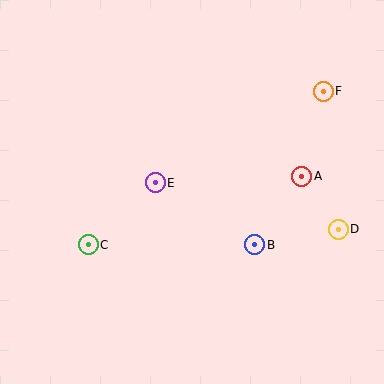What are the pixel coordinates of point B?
Point B is at (255, 245).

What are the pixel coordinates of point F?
Point F is at (323, 91).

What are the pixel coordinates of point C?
Point C is at (88, 245).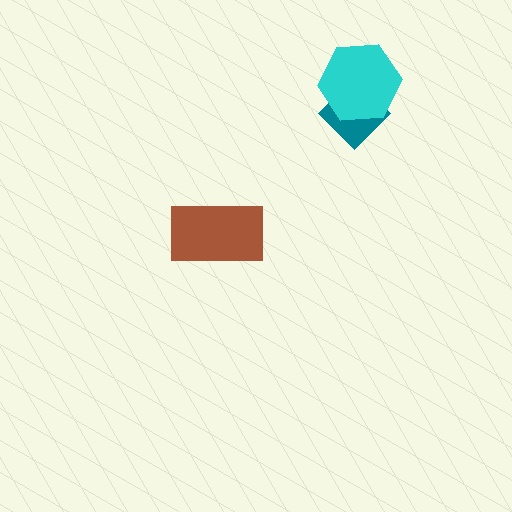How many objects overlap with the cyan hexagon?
1 object overlaps with the cyan hexagon.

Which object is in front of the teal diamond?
The cyan hexagon is in front of the teal diamond.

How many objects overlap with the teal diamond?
1 object overlaps with the teal diamond.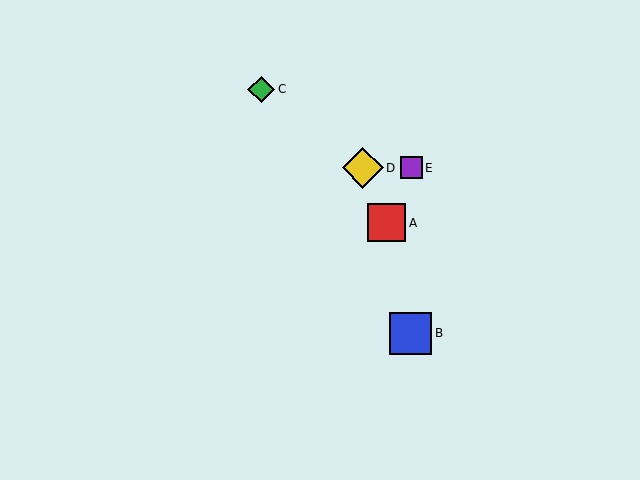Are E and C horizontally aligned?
No, E is at y≈168 and C is at y≈89.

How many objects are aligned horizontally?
2 objects (D, E) are aligned horizontally.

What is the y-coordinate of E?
Object E is at y≈168.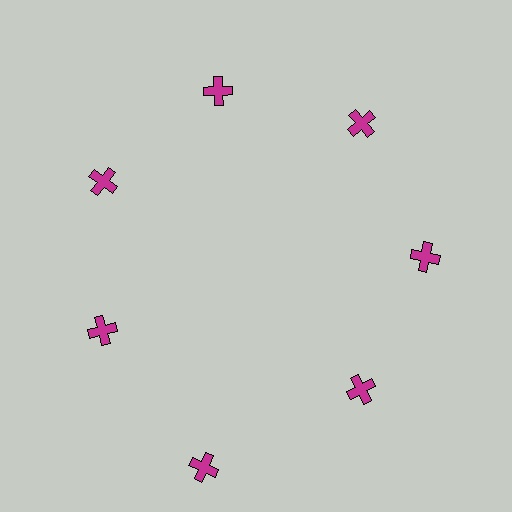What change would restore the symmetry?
The symmetry would be restored by moving it inward, back onto the ring so that all 7 crosses sit at equal angles and equal distance from the center.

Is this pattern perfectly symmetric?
No. The 7 magenta crosses are arranged in a ring, but one element near the 6 o'clock position is pushed outward from the center, breaking the 7-fold rotational symmetry.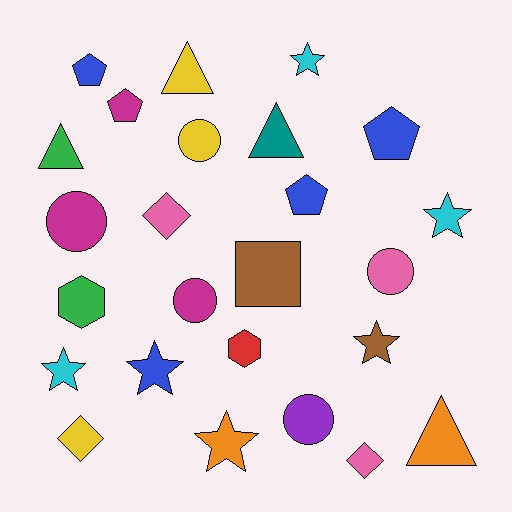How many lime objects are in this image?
There are no lime objects.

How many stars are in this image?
There are 6 stars.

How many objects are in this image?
There are 25 objects.